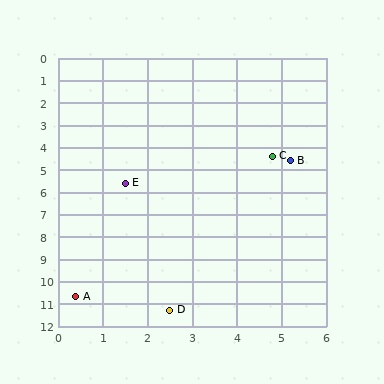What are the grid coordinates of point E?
Point E is at approximately (1.5, 5.6).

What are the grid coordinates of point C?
Point C is at approximately (4.8, 4.4).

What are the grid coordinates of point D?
Point D is at approximately (2.5, 11.3).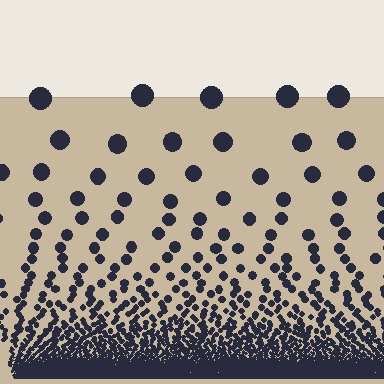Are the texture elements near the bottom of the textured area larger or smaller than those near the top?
Smaller. The gradient is inverted — elements near the bottom are smaller and denser.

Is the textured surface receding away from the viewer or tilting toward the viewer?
The surface appears to tilt toward the viewer. Texture elements get larger and sparser toward the top.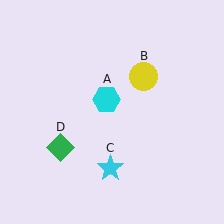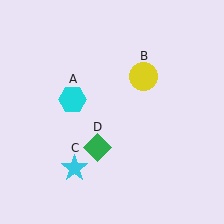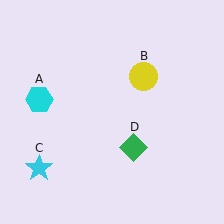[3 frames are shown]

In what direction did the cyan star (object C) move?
The cyan star (object C) moved left.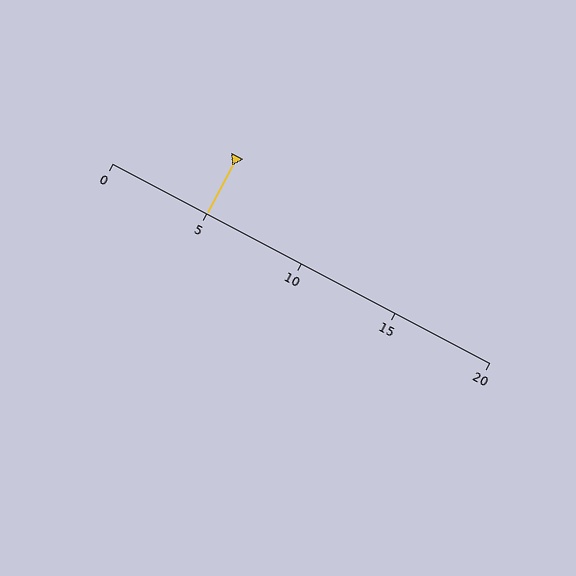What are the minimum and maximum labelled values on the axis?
The axis runs from 0 to 20.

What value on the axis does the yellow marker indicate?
The marker indicates approximately 5.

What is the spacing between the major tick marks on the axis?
The major ticks are spaced 5 apart.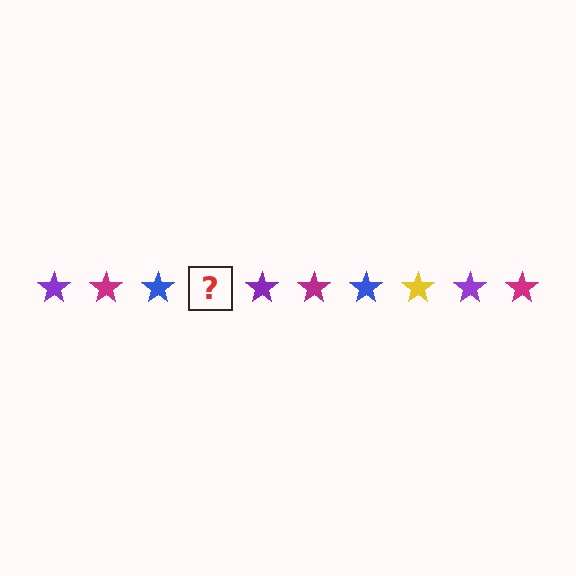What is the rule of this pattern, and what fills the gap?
The rule is that the pattern cycles through purple, magenta, blue, yellow stars. The gap should be filled with a yellow star.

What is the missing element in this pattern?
The missing element is a yellow star.